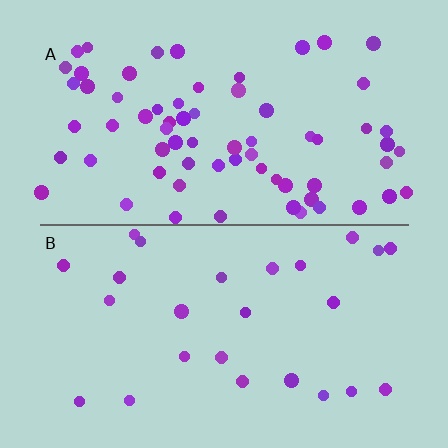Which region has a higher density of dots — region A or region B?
A (the top).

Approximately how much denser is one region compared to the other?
Approximately 2.7× — region A over region B.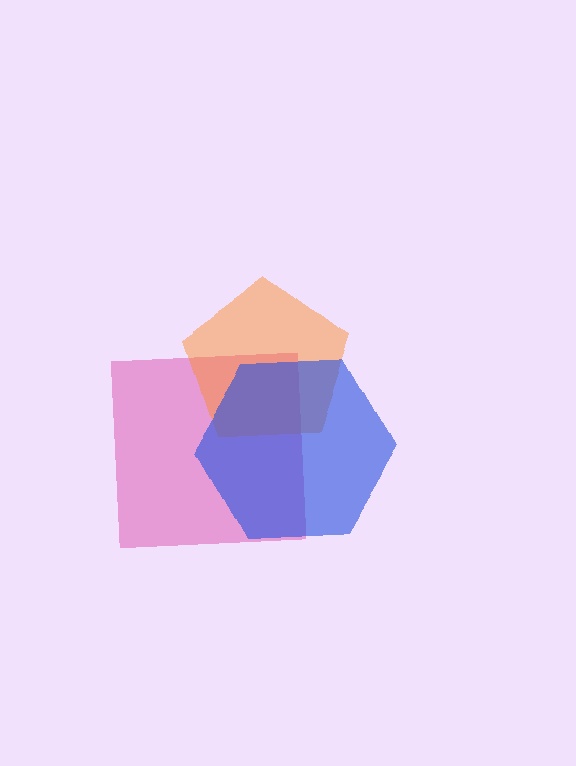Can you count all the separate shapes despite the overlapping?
Yes, there are 3 separate shapes.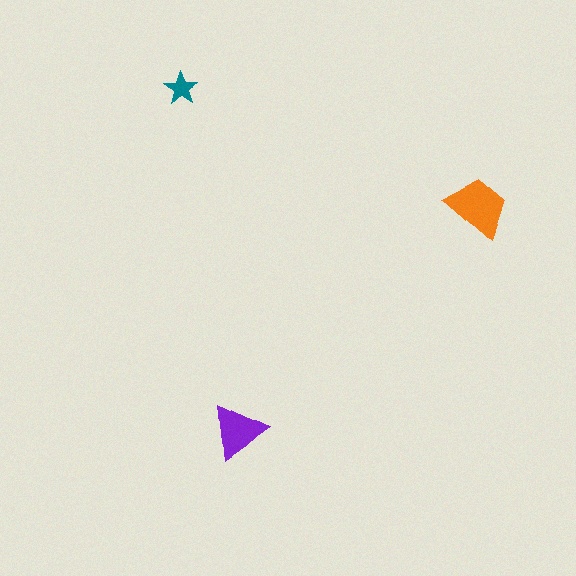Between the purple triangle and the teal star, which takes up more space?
The purple triangle.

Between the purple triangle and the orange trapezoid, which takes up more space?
The orange trapezoid.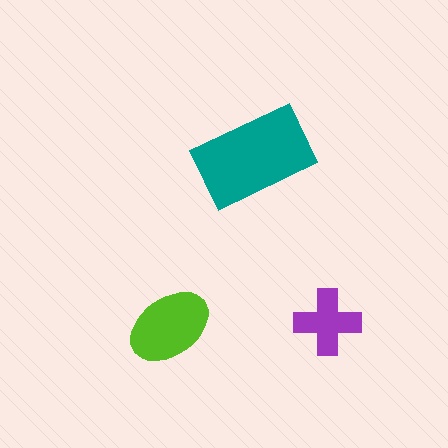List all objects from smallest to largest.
The purple cross, the lime ellipse, the teal rectangle.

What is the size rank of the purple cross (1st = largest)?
3rd.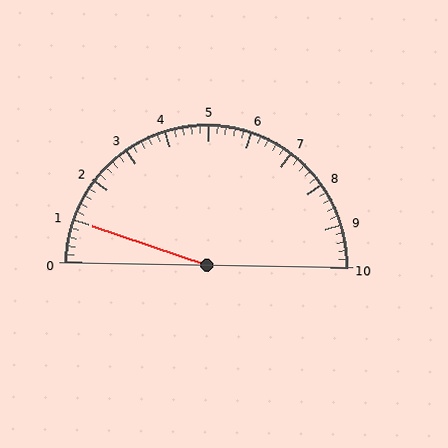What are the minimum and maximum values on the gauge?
The gauge ranges from 0 to 10.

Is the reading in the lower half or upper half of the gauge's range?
The reading is in the lower half of the range (0 to 10).